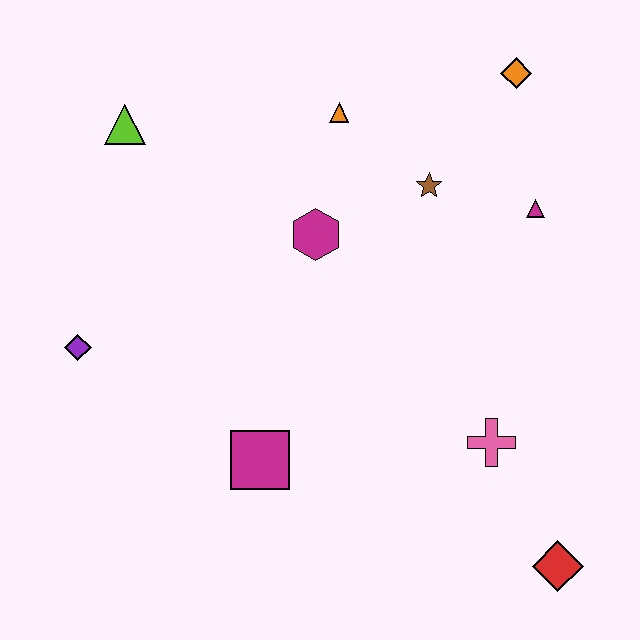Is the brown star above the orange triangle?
No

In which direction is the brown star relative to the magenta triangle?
The brown star is to the left of the magenta triangle.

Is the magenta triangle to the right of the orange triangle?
Yes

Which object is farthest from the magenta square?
The orange diamond is farthest from the magenta square.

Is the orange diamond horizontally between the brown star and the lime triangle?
No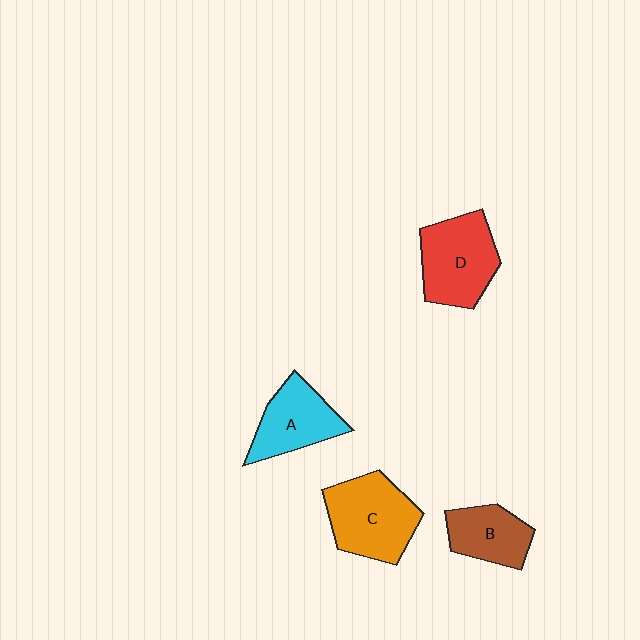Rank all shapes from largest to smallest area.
From largest to smallest: C (orange), D (red), A (cyan), B (brown).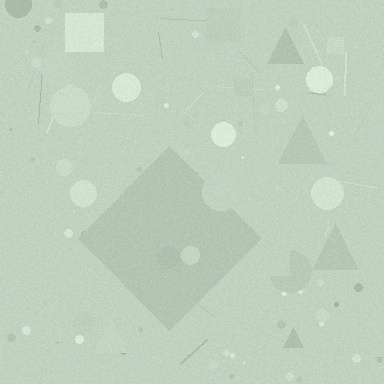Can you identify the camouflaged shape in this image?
The camouflaged shape is a diamond.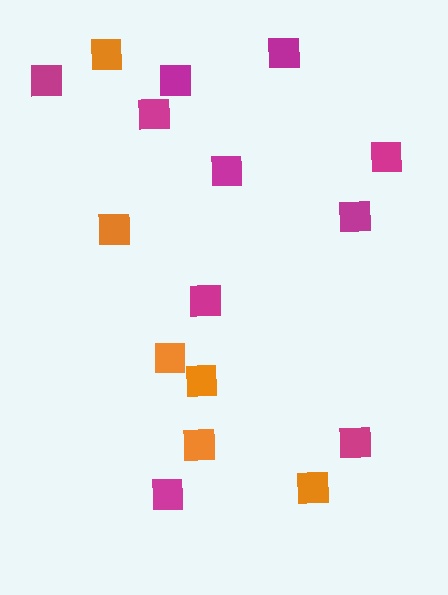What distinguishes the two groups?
There are 2 groups: one group of magenta squares (10) and one group of orange squares (6).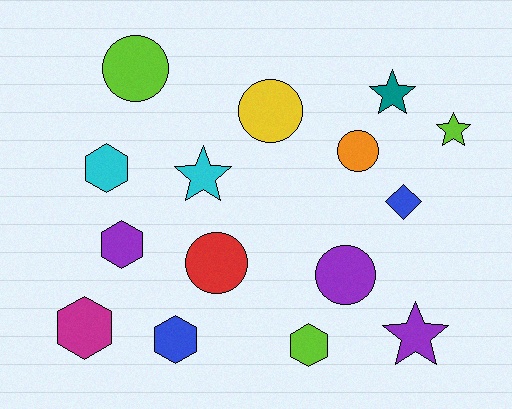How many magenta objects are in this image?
There is 1 magenta object.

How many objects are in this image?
There are 15 objects.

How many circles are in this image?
There are 5 circles.